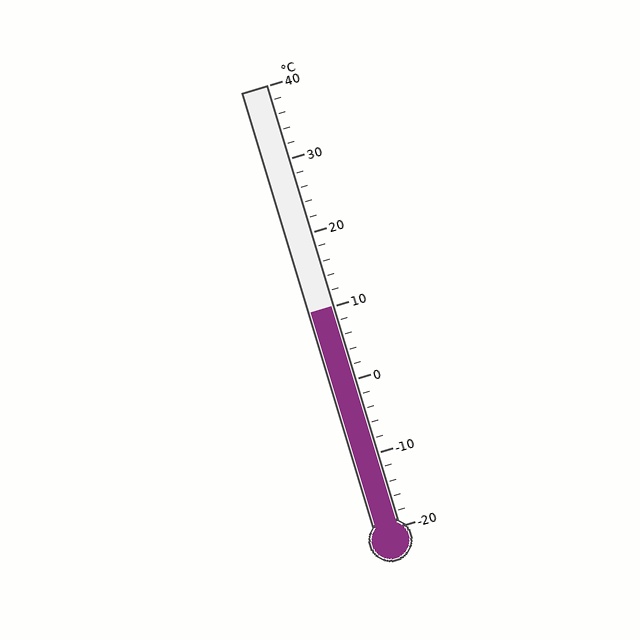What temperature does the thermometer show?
The thermometer shows approximately 10°C.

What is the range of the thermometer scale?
The thermometer scale ranges from -20°C to 40°C.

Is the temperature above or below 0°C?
The temperature is above 0°C.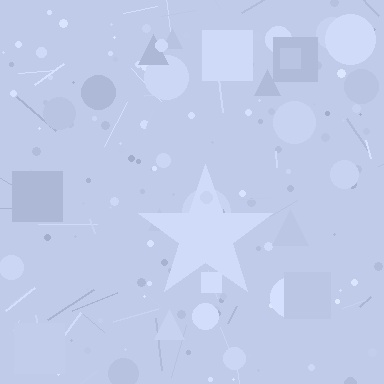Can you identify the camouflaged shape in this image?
The camouflaged shape is a star.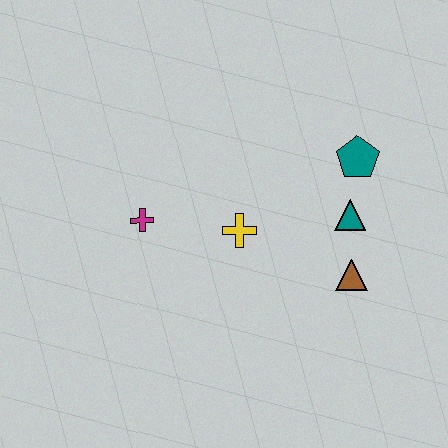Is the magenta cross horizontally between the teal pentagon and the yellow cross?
No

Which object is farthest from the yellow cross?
The teal pentagon is farthest from the yellow cross.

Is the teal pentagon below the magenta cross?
No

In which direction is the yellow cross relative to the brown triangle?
The yellow cross is to the left of the brown triangle.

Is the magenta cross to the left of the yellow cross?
Yes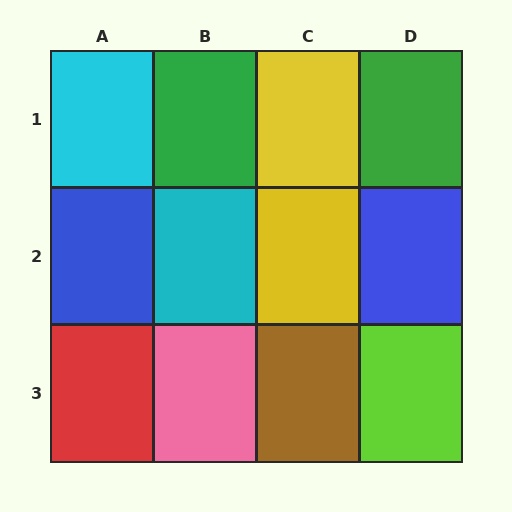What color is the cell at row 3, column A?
Red.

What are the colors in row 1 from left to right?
Cyan, green, yellow, green.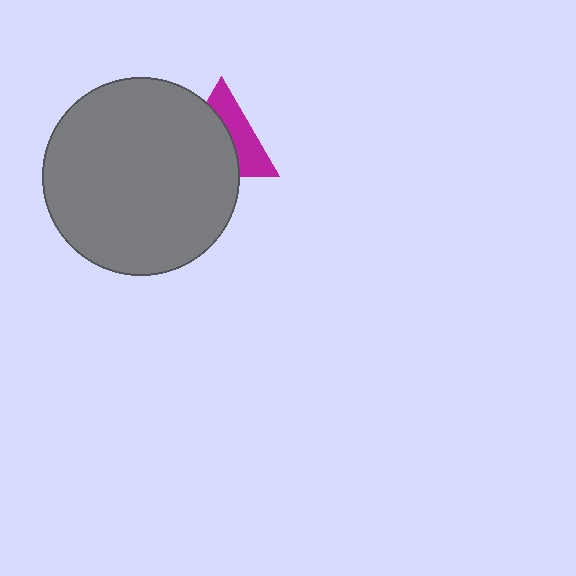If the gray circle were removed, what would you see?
You would see the complete magenta triangle.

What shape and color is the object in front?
The object in front is a gray circle.